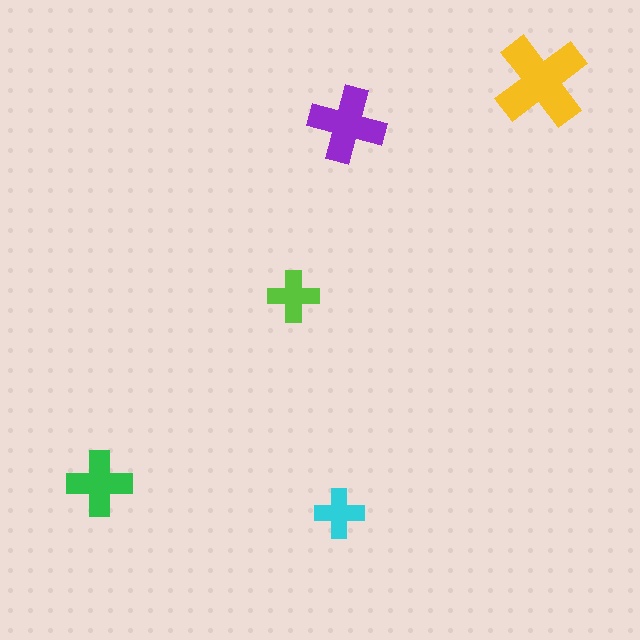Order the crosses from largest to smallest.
the yellow one, the purple one, the green one, the lime one, the cyan one.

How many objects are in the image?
There are 5 objects in the image.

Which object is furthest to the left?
The green cross is leftmost.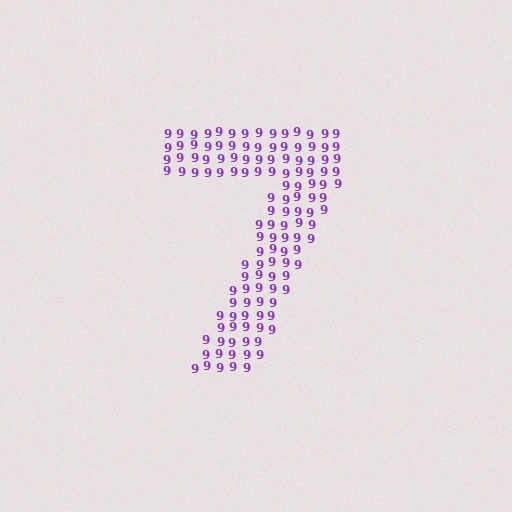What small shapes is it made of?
It is made of small digit 9's.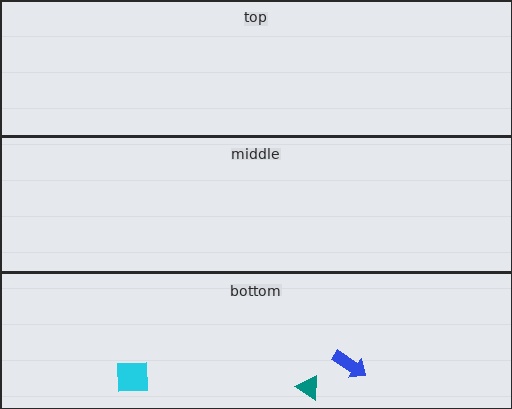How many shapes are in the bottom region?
3.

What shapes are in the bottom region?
The teal triangle, the blue arrow, the cyan square.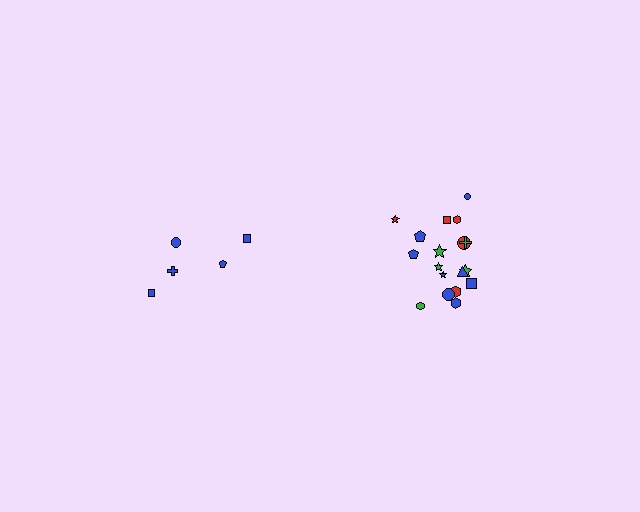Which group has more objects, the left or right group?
The right group.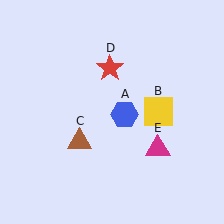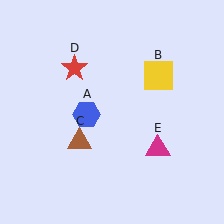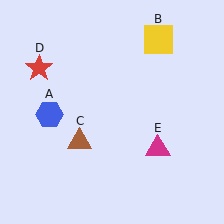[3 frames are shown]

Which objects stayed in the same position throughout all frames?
Brown triangle (object C) and magenta triangle (object E) remained stationary.